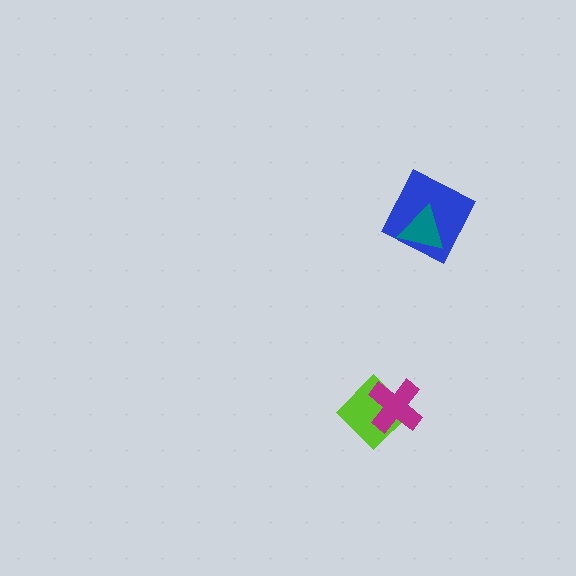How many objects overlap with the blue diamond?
1 object overlaps with the blue diamond.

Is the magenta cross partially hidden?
No, no other shape covers it.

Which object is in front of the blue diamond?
The teal triangle is in front of the blue diamond.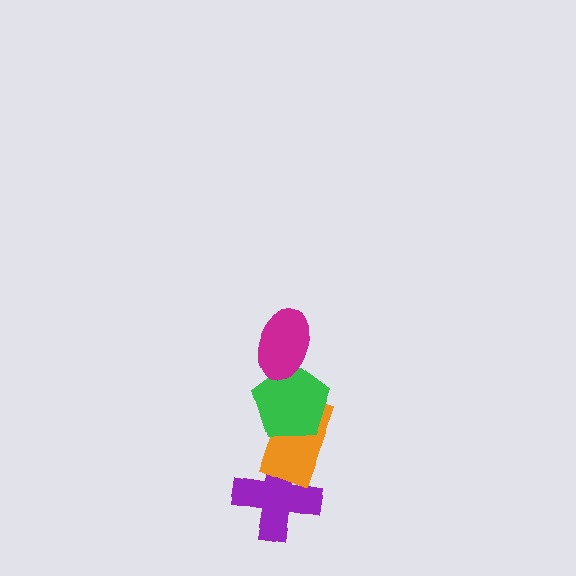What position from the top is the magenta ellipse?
The magenta ellipse is 1st from the top.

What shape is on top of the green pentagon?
The magenta ellipse is on top of the green pentagon.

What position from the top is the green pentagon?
The green pentagon is 2nd from the top.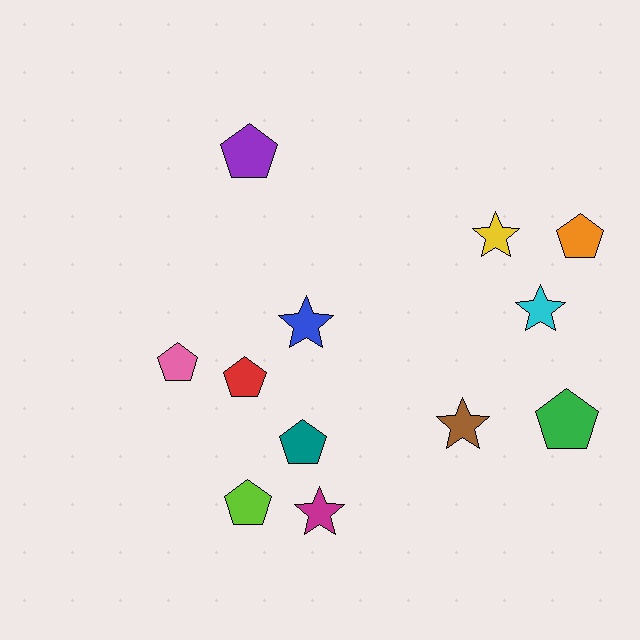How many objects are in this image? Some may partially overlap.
There are 12 objects.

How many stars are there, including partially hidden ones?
There are 5 stars.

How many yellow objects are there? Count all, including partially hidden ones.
There is 1 yellow object.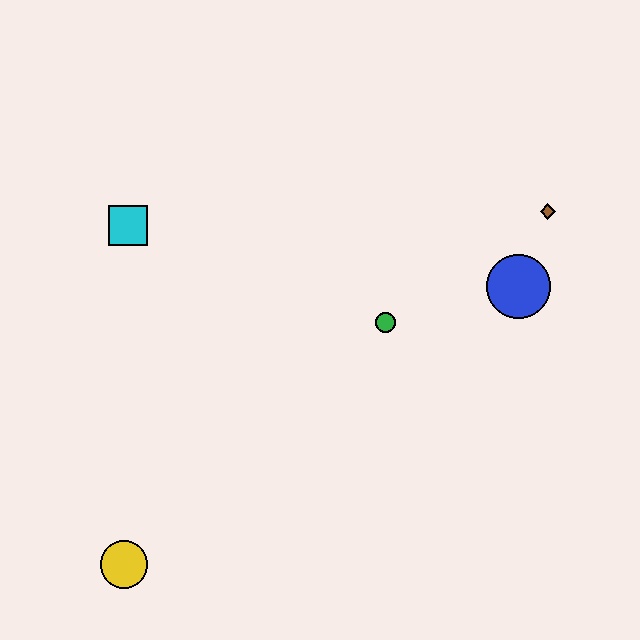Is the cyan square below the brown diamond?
Yes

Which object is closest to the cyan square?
The green circle is closest to the cyan square.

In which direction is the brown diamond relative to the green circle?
The brown diamond is to the right of the green circle.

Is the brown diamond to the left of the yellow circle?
No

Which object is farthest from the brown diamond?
The yellow circle is farthest from the brown diamond.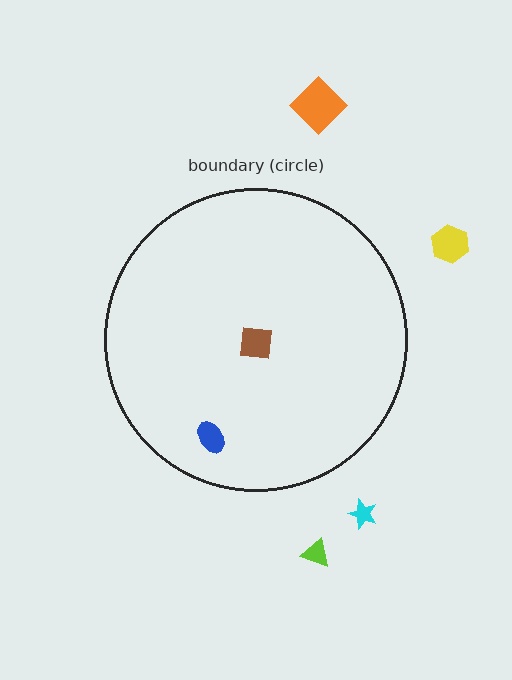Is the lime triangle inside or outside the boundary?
Outside.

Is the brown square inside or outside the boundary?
Inside.